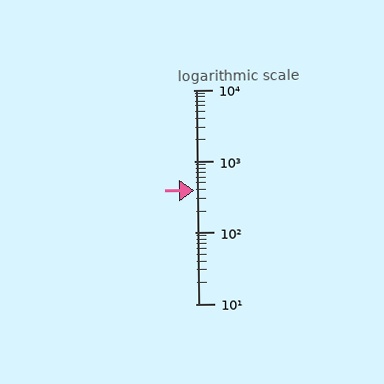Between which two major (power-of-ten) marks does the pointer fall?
The pointer is between 100 and 1000.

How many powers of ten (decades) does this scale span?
The scale spans 3 decades, from 10 to 10000.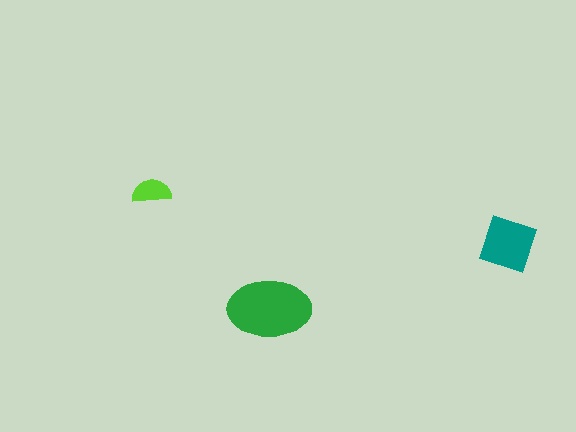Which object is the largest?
The green ellipse.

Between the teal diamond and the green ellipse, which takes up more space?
The green ellipse.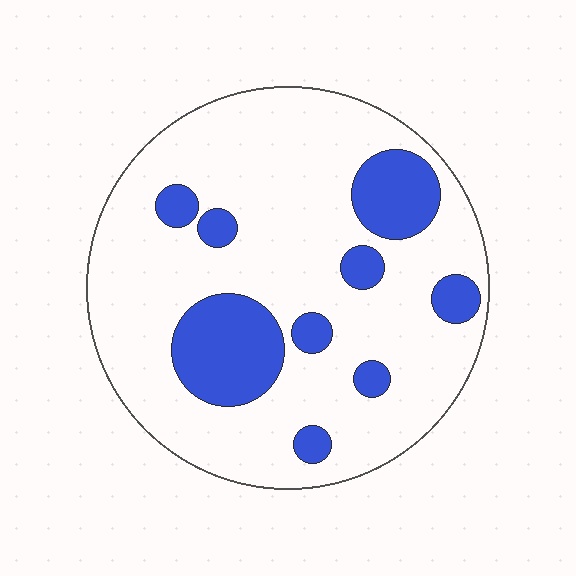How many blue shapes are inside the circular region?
9.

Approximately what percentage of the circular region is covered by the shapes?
Approximately 20%.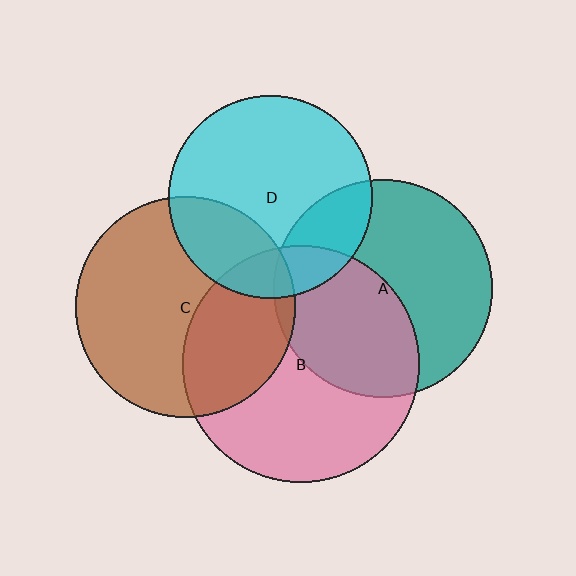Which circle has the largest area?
Circle B (pink).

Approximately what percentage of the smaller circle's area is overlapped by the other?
Approximately 45%.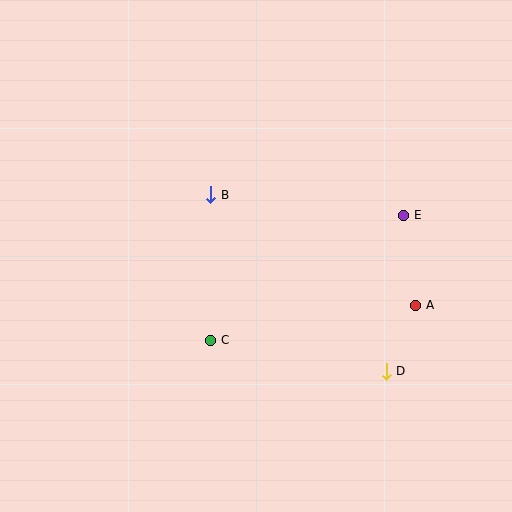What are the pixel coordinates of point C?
Point C is at (211, 340).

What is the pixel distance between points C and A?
The distance between C and A is 208 pixels.